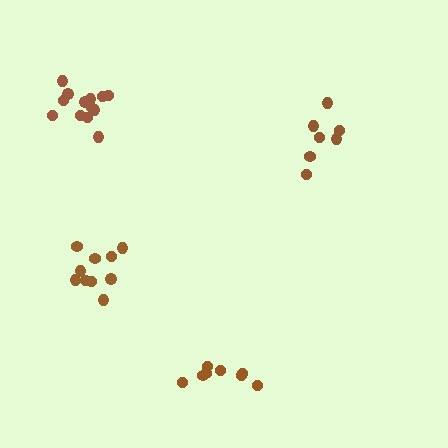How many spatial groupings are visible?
There are 4 spatial groupings.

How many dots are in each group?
Group 1: 10 dots, Group 2: 7 dots, Group 3: 8 dots, Group 4: 13 dots (38 total).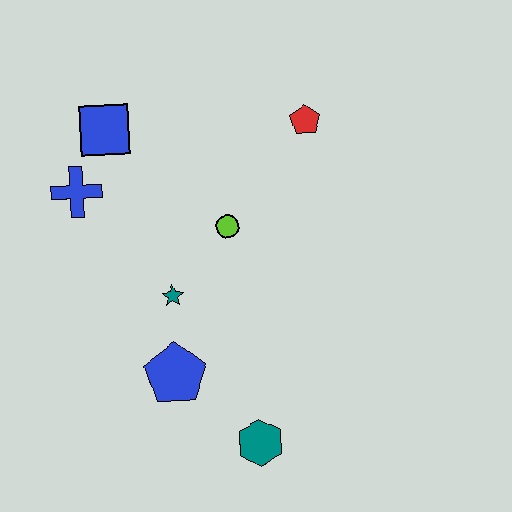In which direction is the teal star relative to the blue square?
The teal star is below the blue square.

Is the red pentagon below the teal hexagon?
No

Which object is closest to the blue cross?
The blue square is closest to the blue cross.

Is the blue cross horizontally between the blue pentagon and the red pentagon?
No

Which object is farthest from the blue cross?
The teal hexagon is farthest from the blue cross.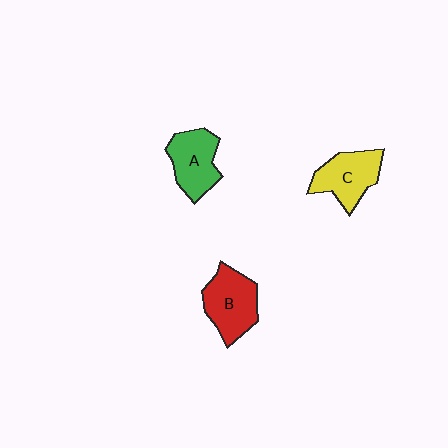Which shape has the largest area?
Shape B (red).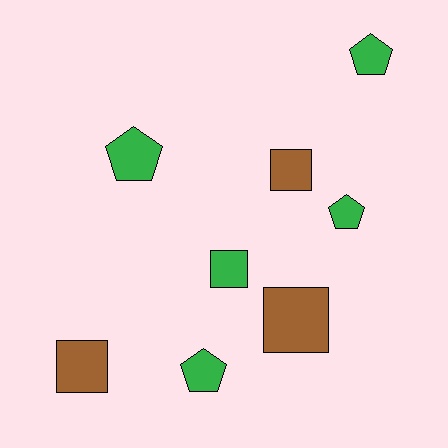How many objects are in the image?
There are 8 objects.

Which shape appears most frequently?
Square, with 4 objects.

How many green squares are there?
There is 1 green square.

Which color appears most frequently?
Green, with 5 objects.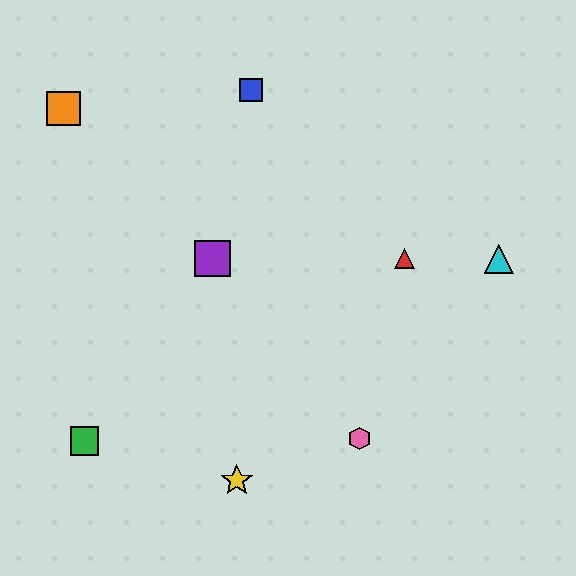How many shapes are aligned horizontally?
3 shapes (the red triangle, the purple square, the cyan triangle) are aligned horizontally.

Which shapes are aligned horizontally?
The red triangle, the purple square, the cyan triangle are aligned horizontally.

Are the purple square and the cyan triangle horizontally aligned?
Yes, both are at y≈259.